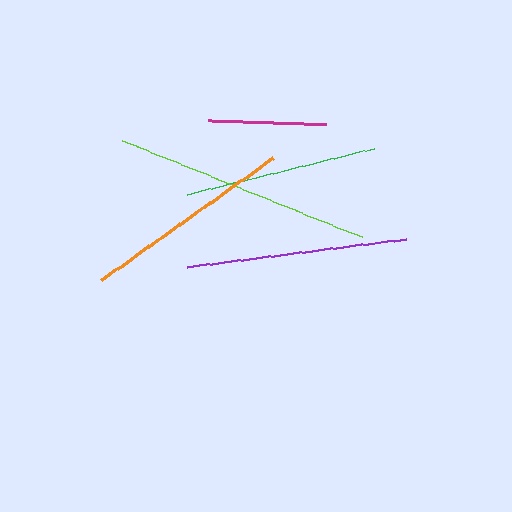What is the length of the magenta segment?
The magenta segment is approximately 118 pixels long.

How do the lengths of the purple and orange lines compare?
The purple and orange lines are approximately the same length.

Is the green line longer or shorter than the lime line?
The lime line is longer than the green line.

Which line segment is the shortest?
The magenta line is the shortest at approximately 118 pixels.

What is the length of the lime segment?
The lime segment is approximately 260 pixels long.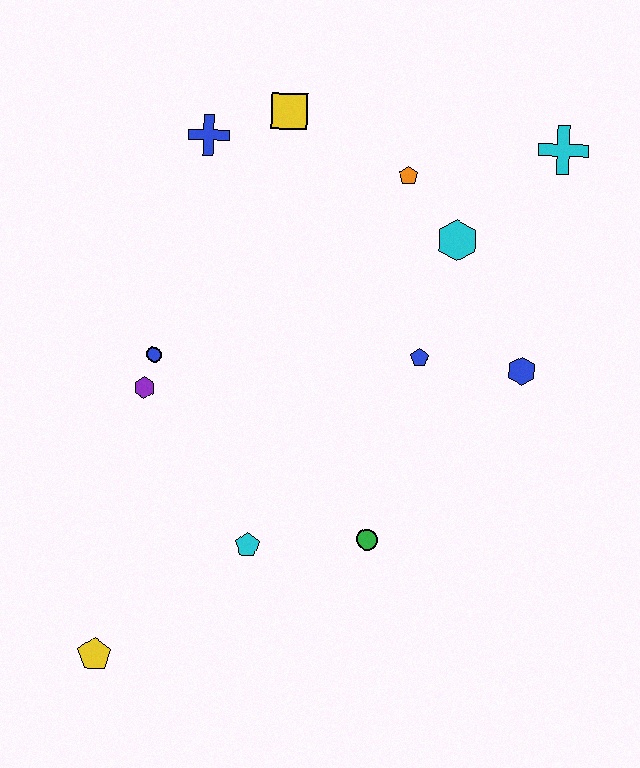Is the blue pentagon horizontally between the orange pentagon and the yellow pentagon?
No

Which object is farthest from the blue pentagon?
The yellow pentagon is farthest from the blue pentagon.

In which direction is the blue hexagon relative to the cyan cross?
The blue hexagon is below the cyan cross.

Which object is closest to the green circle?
The cyan pentagon is closest to the green circle.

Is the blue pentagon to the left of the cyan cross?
Yes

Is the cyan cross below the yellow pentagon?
No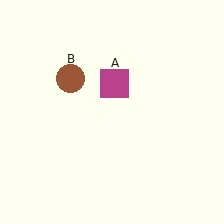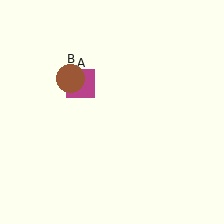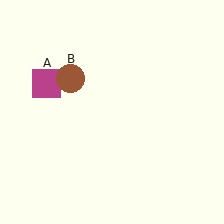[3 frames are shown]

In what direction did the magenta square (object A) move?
The magenta square (object A) moved left.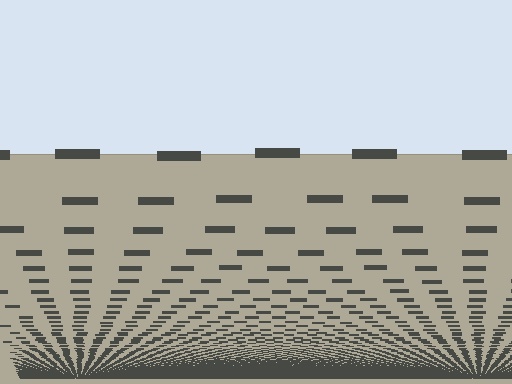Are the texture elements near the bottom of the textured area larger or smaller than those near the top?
Smaller. The gradient is inverted — elements near the bottom are smaller and denser.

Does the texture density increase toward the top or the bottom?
Density increases toward the bottom.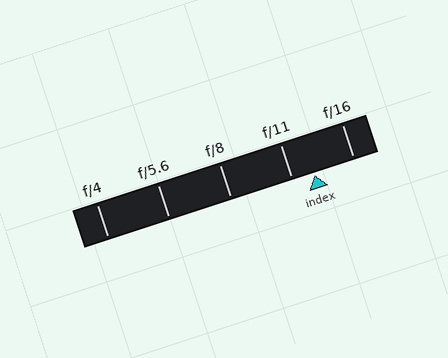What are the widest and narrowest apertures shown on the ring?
The widest aperture shown is f/4 and the narrowest is f/16.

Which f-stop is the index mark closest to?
The index mark is closest to f/11.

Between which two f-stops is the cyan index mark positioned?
The index mark is between f/11 and f/16.